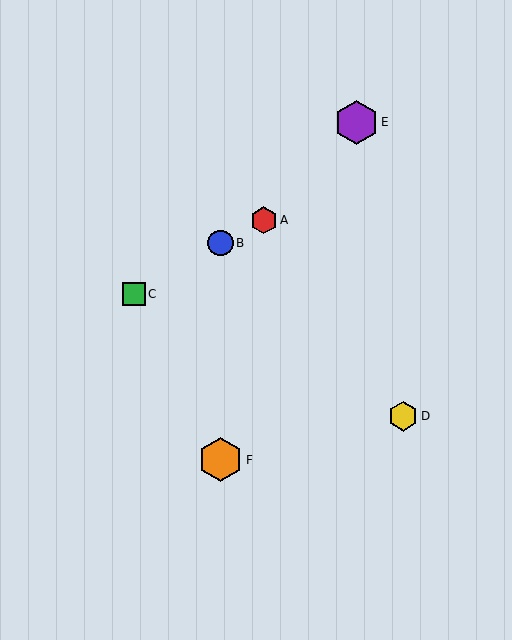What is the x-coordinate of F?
Object F is at x≈221.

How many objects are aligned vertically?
2 objects (B, F) are aligned vertically.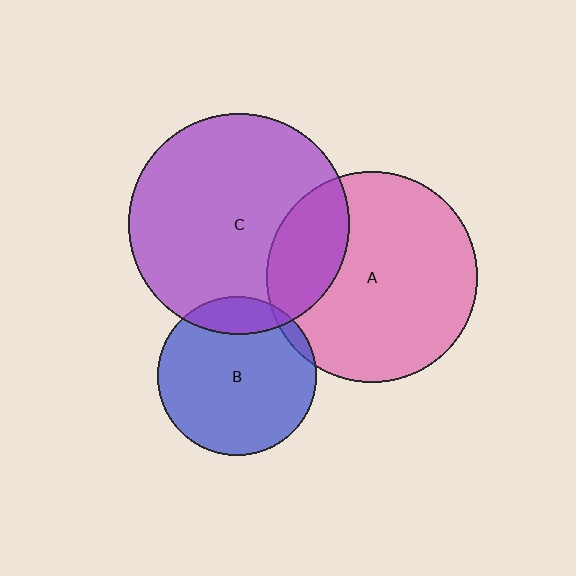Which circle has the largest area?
Circle C (purple).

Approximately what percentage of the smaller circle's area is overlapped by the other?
Approximately 5%.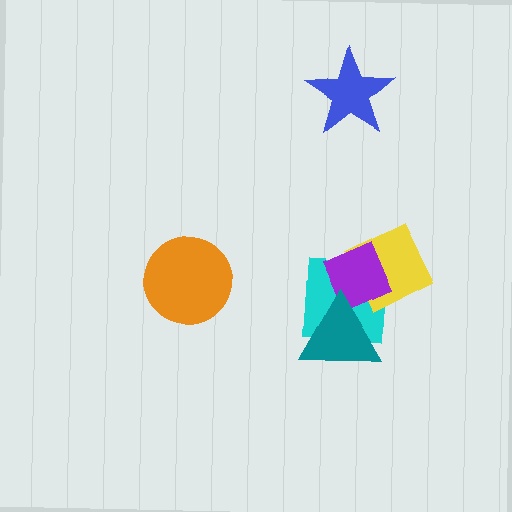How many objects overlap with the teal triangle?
3 objects overlap with the teal triangle.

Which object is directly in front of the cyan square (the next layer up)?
The yellow diamond is directly in front of the cyan square.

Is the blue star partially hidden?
No, no other shape covers it.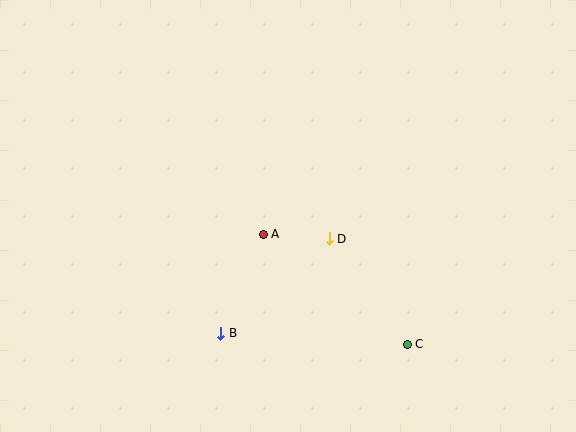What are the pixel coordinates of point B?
Point B is at (221, 333).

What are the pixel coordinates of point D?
Point D is at (329, 239).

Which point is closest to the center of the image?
Point A at (263, 234) is closest to the center.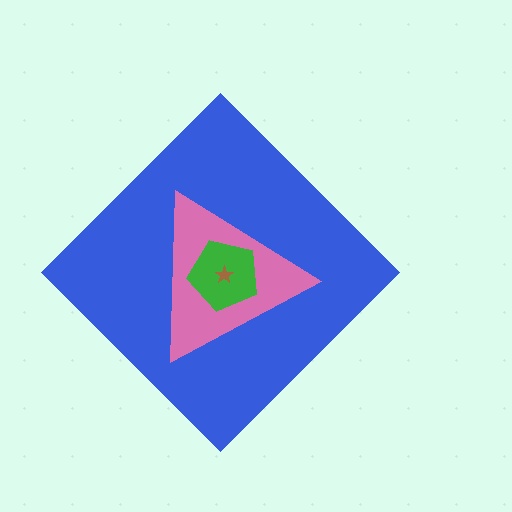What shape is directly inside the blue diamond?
The pink triangle.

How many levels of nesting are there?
4.